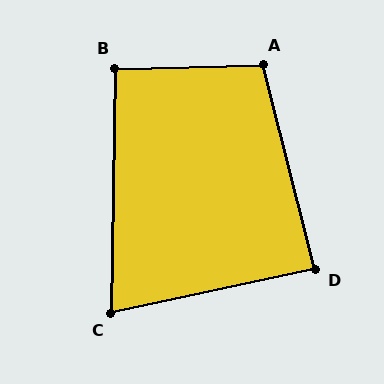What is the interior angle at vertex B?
Approximately 92 degrees (approximately right).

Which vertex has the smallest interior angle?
C, at approximately 77 degrees.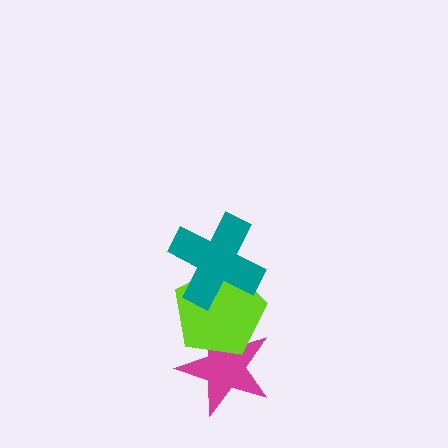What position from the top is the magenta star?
The magenta star is 3rd from the top.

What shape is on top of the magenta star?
The lime pentagon is on top of the magenta star.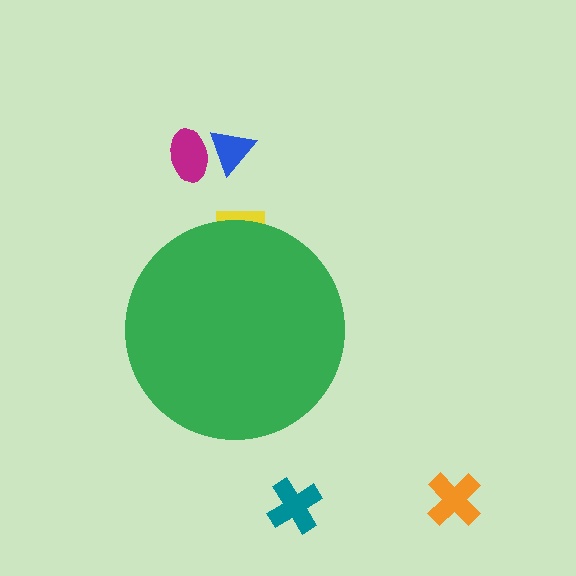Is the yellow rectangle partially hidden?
Yes, the yellow rectangle is partially hidden behind the green circle.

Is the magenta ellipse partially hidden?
No, the magenta ellipse is fully visible.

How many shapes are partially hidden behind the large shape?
1 shape is partially hidden.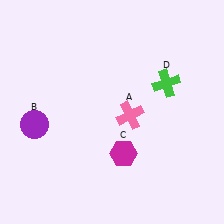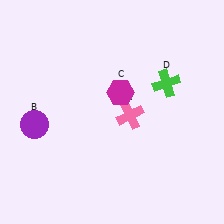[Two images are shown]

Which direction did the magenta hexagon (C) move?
The magenta hexagon (C) moved up.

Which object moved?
The magenta hexagon (C) moved up.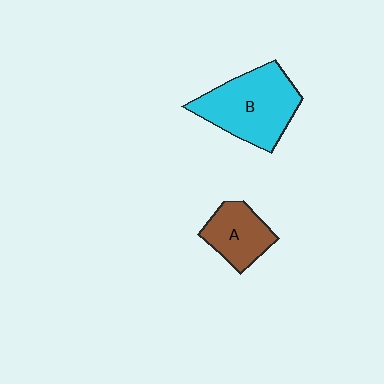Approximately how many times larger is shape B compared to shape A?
Approximately 1.8 times.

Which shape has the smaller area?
Shape A (brown).